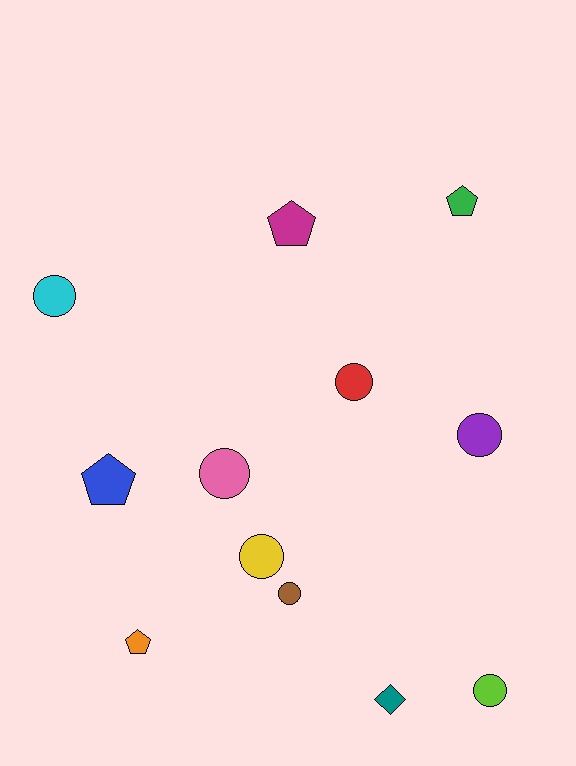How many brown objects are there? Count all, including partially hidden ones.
There is 1 brown object.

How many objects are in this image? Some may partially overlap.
There are 12 objects.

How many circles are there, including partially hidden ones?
There are 7 circles.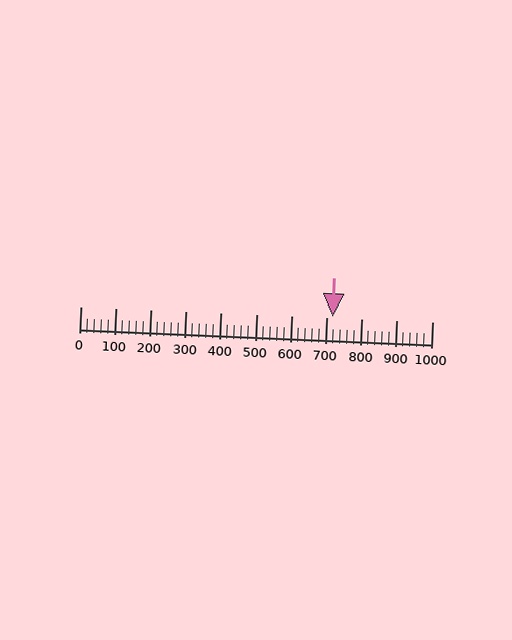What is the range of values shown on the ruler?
The ruler shows values from 0 to 1000.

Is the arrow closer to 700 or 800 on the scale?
The arrow is closer to 700.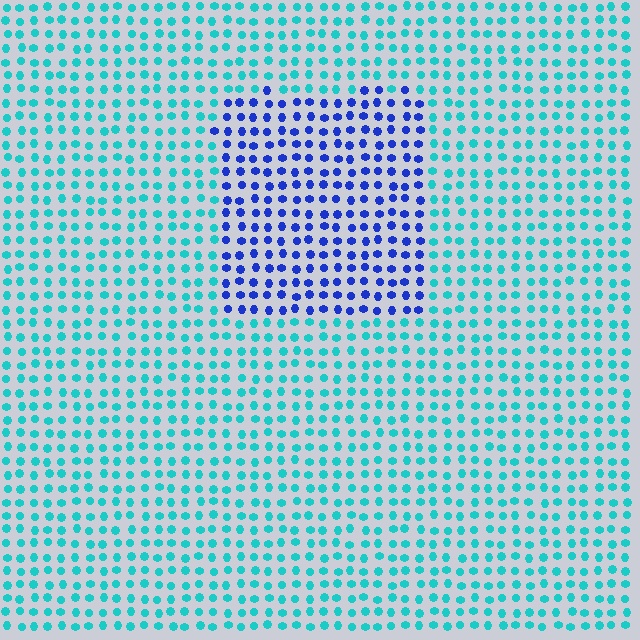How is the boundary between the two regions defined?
The boundary is defined purely by a slight shift in hue (about 53 degrees). Spacing, size, and orientation are identical on both sides.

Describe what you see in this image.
The image is filled with small cyan elements in a uniform arrangement. A rectangle-shaped region is visible where the elements are tinted to a slightly different hue, forming a subtle color boundary.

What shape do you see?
I see a rectangle.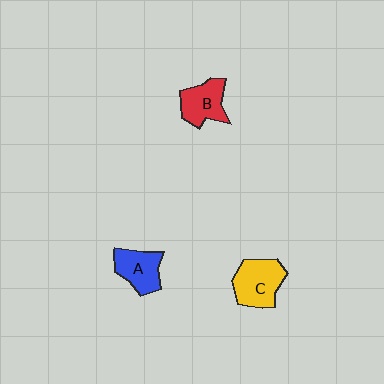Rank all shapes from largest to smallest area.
From largest to smallest: C (yellow), B (red), A (blue).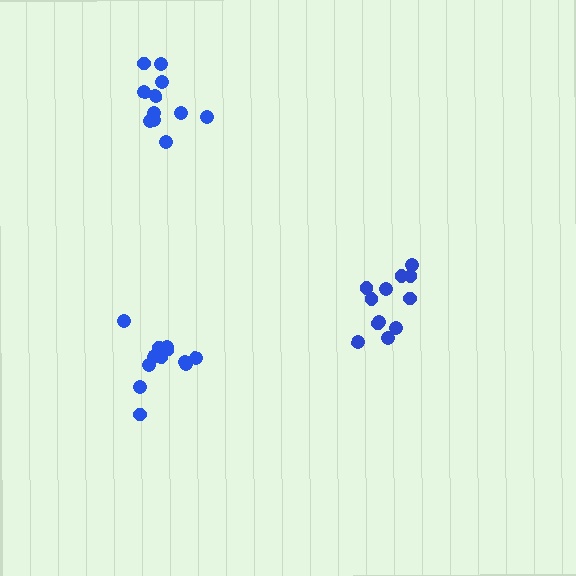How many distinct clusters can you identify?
There are 3 distinct clusters.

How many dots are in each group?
Group 1: 12 dots, Group 2: 11 dots, Group 3: 12 dots (35 total).